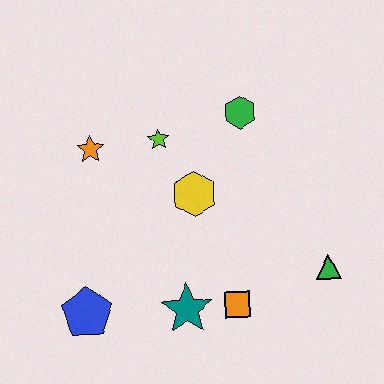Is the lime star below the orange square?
No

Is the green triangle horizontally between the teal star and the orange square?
No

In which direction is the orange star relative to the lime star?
The orange star is to the left of the lime star.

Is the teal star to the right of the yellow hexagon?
No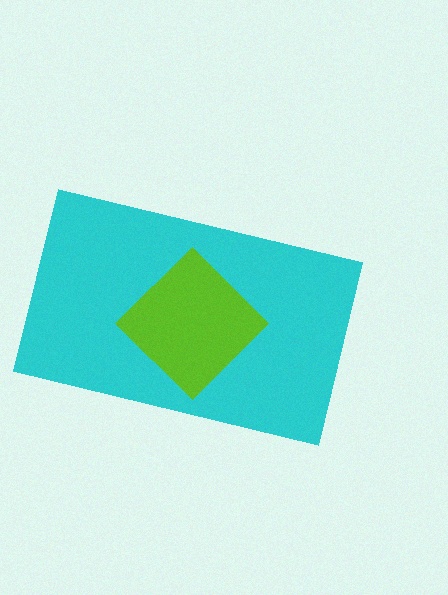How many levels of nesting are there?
2.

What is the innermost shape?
The lime diamond.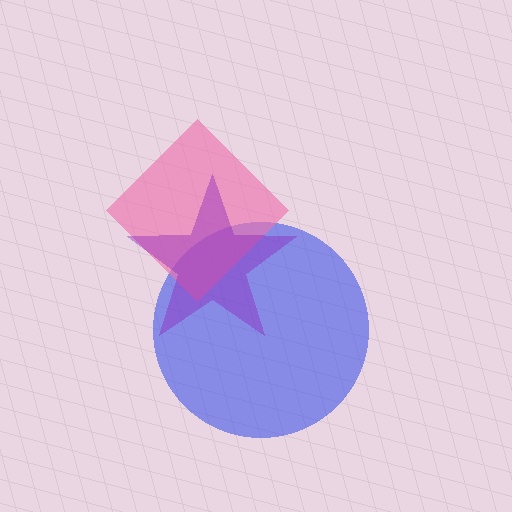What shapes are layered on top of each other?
The layered shapes are: a blue circle, a pink diamond, a purple star.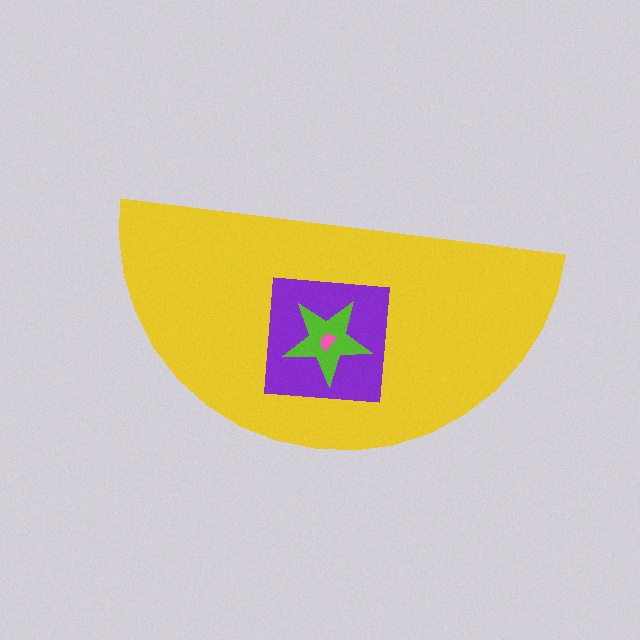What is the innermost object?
The pink trapezoid.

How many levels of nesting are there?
4.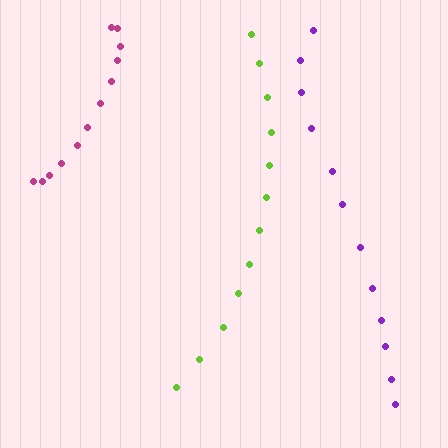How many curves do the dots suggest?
There are 3 distinct paths.